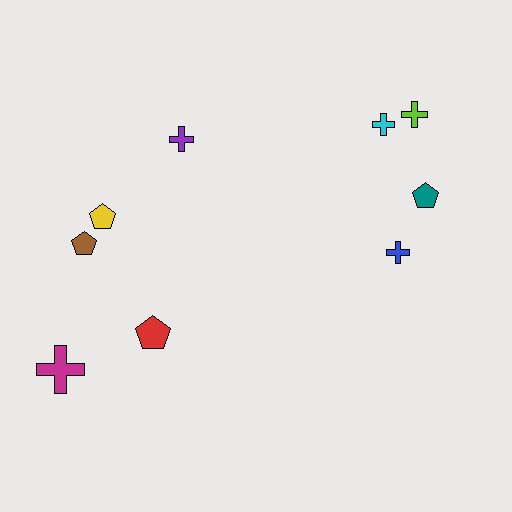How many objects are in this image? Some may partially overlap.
There are 9 objects.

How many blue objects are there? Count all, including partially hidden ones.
There is 1 blue object.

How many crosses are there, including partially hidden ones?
There are 5 crosses.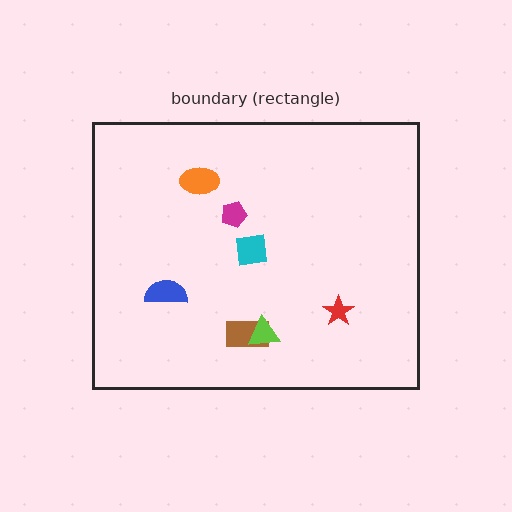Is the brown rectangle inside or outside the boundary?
Inside.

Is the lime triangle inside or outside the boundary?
Inside.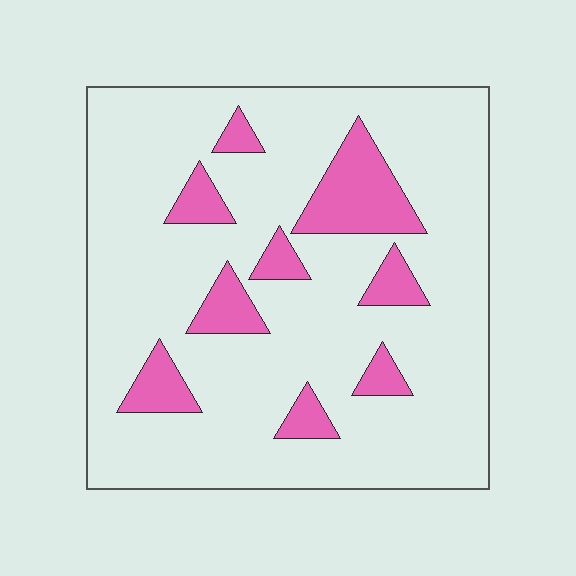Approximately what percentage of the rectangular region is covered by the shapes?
Approximately 15%.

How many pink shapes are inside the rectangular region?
9.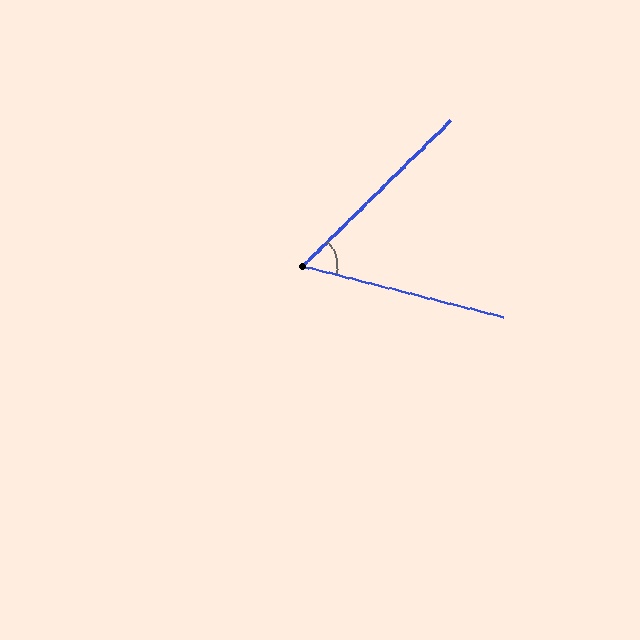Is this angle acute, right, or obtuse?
It is acute.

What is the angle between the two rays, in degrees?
Approximately 59 degrees.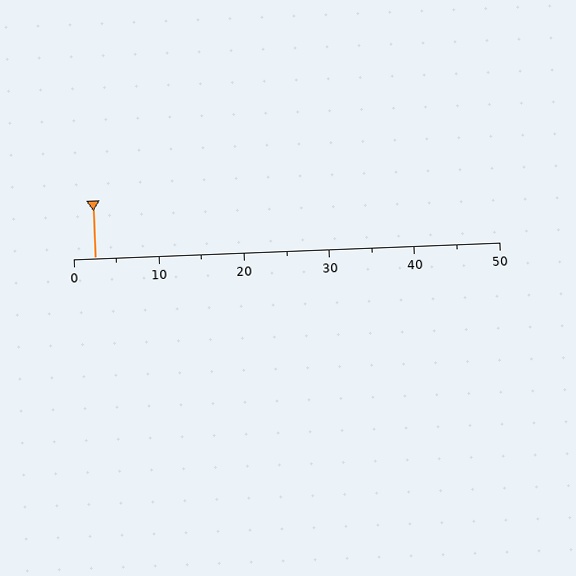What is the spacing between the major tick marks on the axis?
The major ticks are spaced 10 apart.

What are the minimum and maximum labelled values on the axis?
The axis runs from 0 to 50.